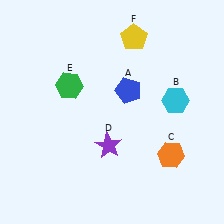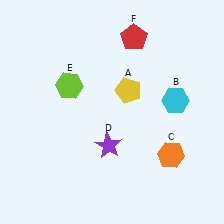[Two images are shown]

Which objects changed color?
A changed from blue to yellow. E changed from green to lime. F changed from yellow to red.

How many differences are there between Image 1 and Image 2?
There are 3 differences between the two images.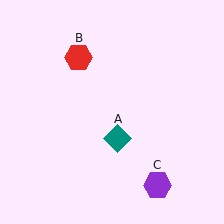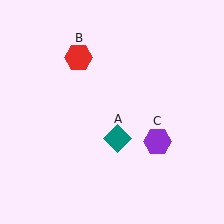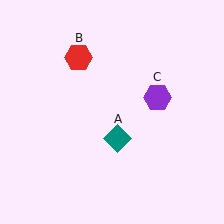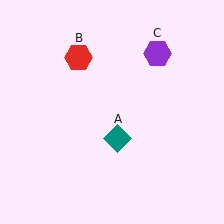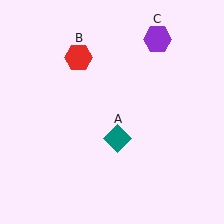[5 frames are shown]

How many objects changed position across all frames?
1 object changed position: purple hexagon (object C).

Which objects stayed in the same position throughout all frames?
Teal diamond (object A) and red hexagon (object B) remained stationary.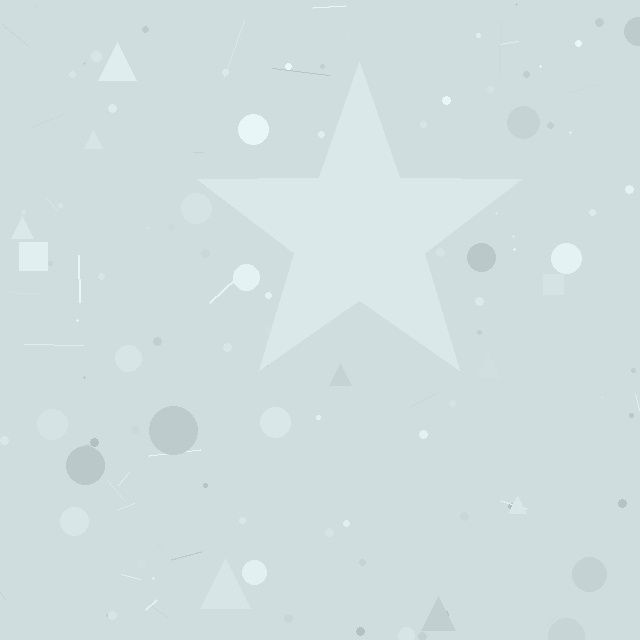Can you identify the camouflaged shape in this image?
The camouflaged shape is a star.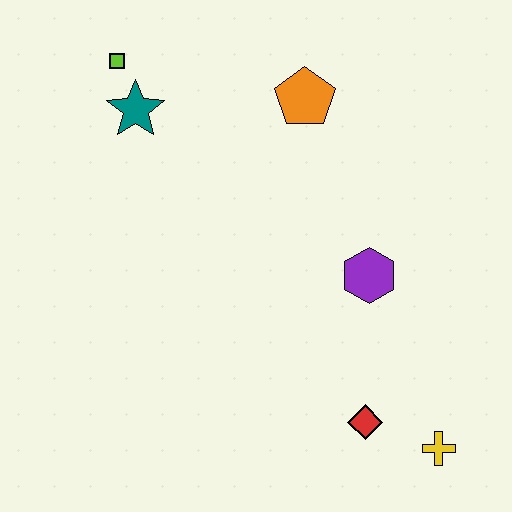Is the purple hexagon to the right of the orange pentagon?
Yes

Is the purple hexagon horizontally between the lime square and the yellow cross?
Yes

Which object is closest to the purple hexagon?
The red diamond is closest to the purple hexagon.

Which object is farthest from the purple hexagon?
The lime square is farthest from the purple hexagon.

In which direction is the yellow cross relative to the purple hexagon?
The yellow cross is below the purple hexagon.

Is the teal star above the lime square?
No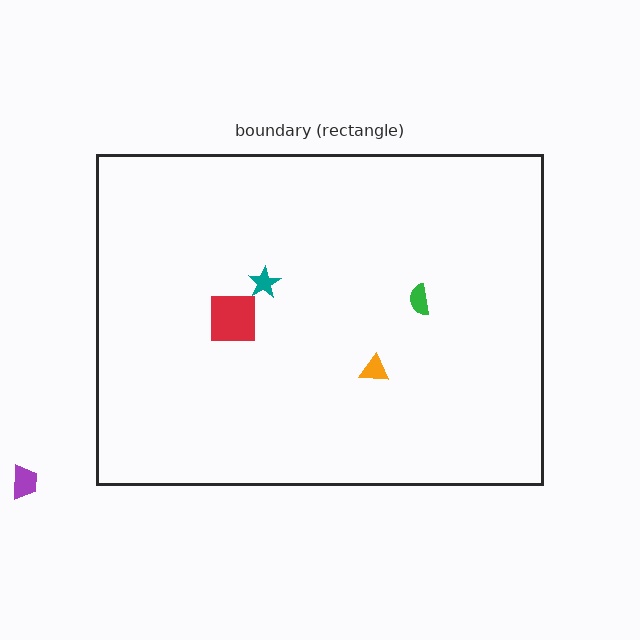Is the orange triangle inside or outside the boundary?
Inside.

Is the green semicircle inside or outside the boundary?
Inside.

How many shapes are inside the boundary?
4 inside, 1 outside.